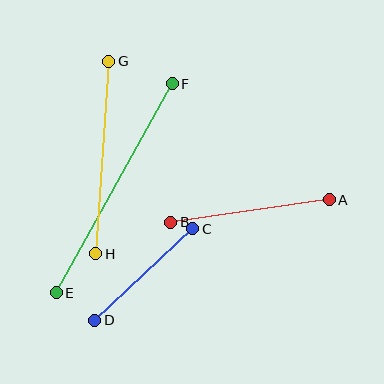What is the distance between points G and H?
The distance is approximately 193 pixels.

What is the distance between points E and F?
The distance is approximately 239 pixels.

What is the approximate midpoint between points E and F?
The midpoint is at approximately (114, 188) pixels.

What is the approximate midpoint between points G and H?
The midpoint is at approximately (102, 157) pixels.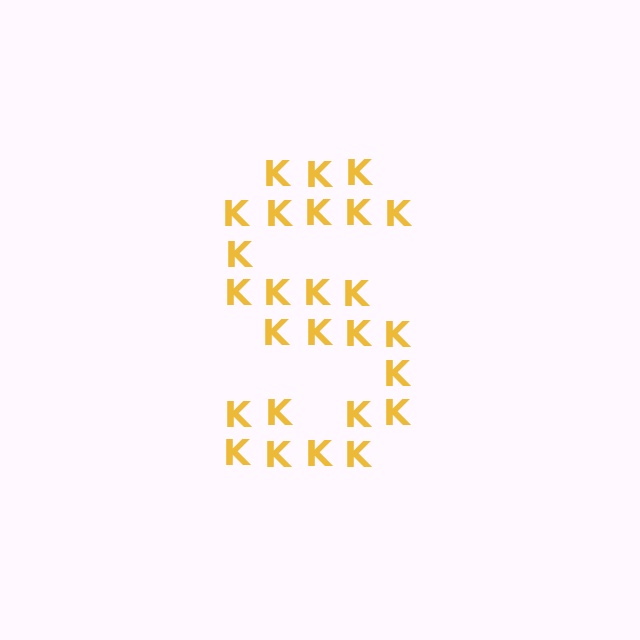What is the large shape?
The large shape is the letter S.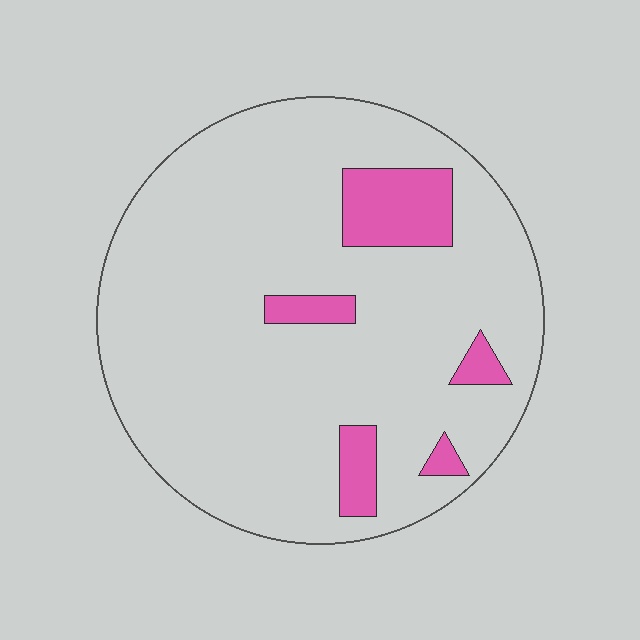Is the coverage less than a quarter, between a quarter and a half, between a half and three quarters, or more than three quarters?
Less than a quarter.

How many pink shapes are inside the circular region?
5.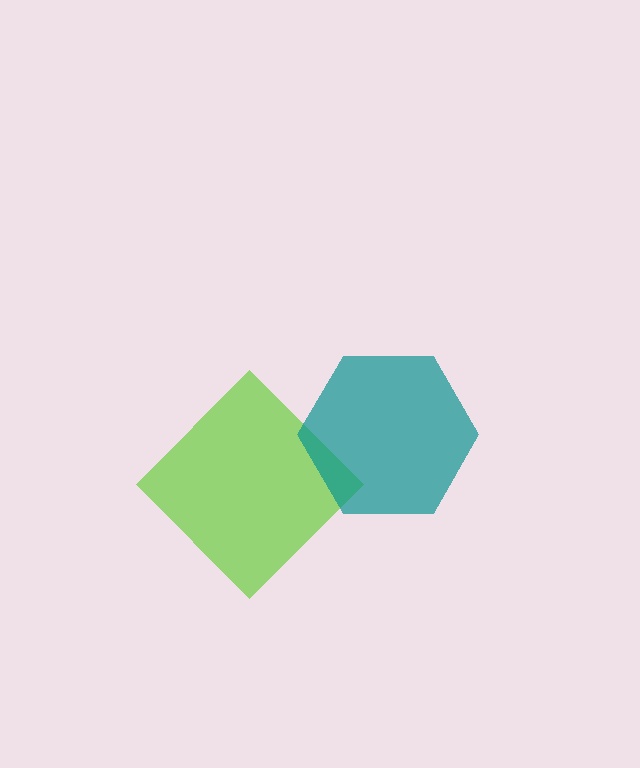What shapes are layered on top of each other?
The layered shapes are: a lime diamond, a teal hexagon.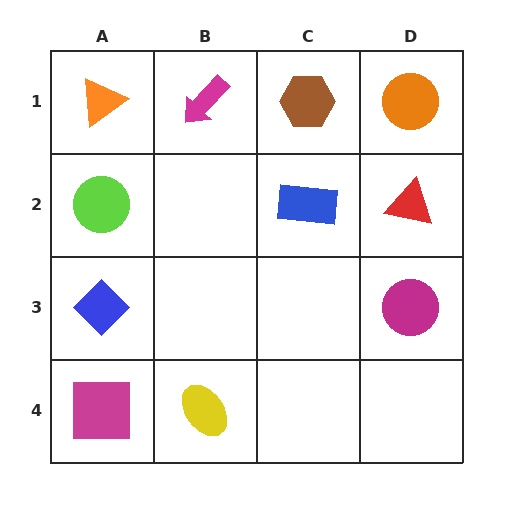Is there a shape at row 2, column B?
No, that cell is empty.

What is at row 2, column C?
A blue rectangle.